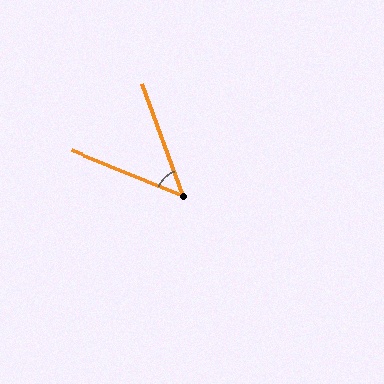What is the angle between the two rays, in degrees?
Approximately 48 degrees.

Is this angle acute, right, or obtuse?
It is acute.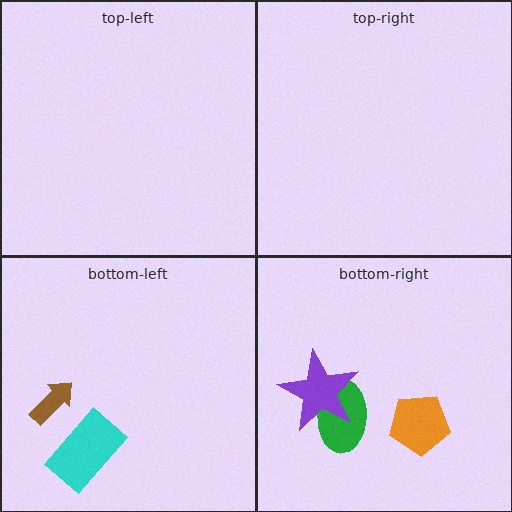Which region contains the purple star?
The bottom-right region.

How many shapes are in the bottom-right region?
3.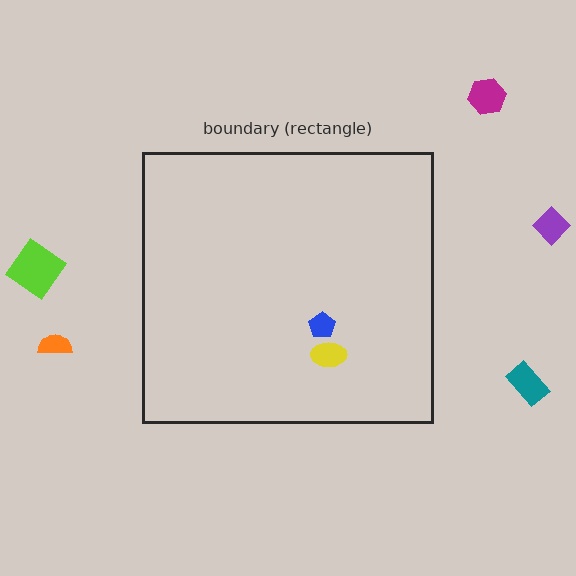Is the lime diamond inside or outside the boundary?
Outside.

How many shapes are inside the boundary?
2 inside, 5 outside.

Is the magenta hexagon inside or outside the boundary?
Outside.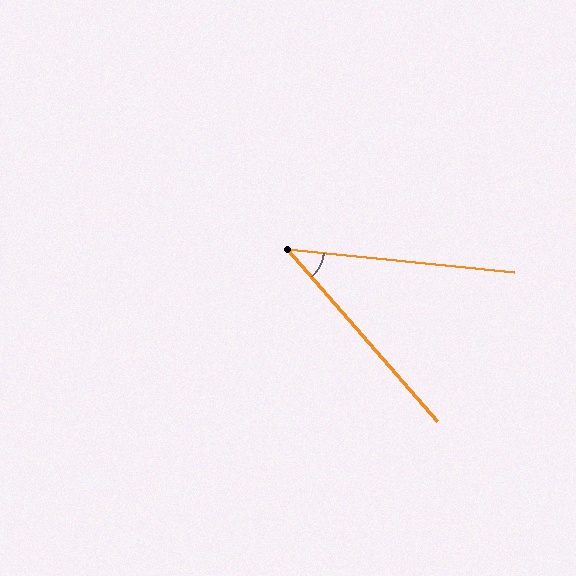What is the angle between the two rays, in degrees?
Approximately 43 degrees.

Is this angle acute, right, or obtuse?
It is acute.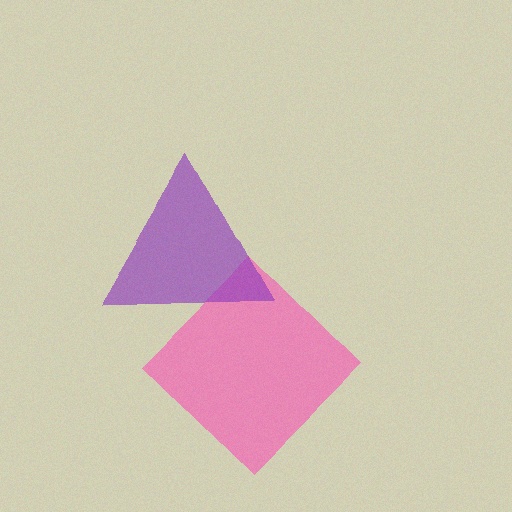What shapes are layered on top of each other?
The layered shapes are: a pink diamond, a purple triangle.